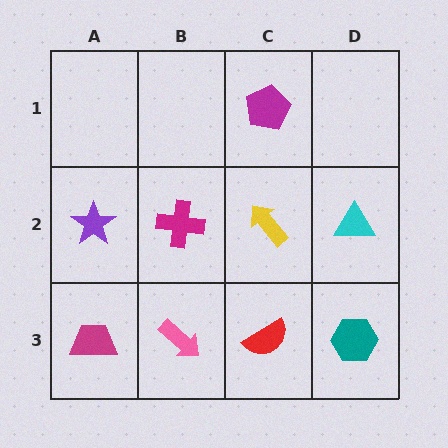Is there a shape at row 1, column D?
No, that cell is empty.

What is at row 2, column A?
A purple star.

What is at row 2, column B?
A magenta cross.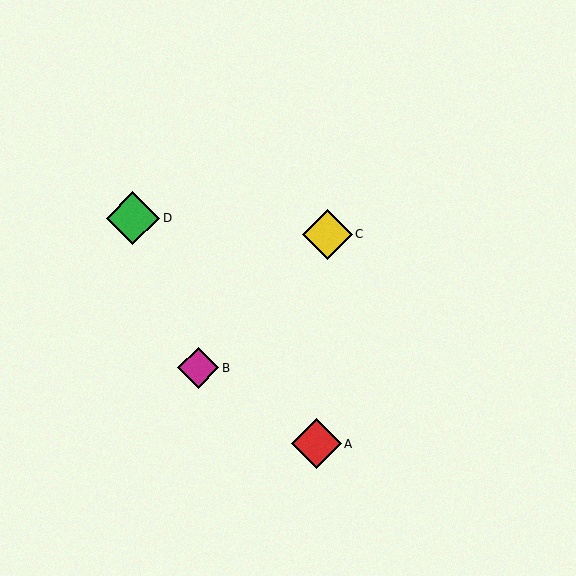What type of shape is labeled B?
Shape B is a magenta diamond.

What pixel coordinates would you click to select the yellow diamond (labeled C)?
Click at (327, 234) to select the yellow diamond C.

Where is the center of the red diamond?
The center of the red diamond is at (316, 444).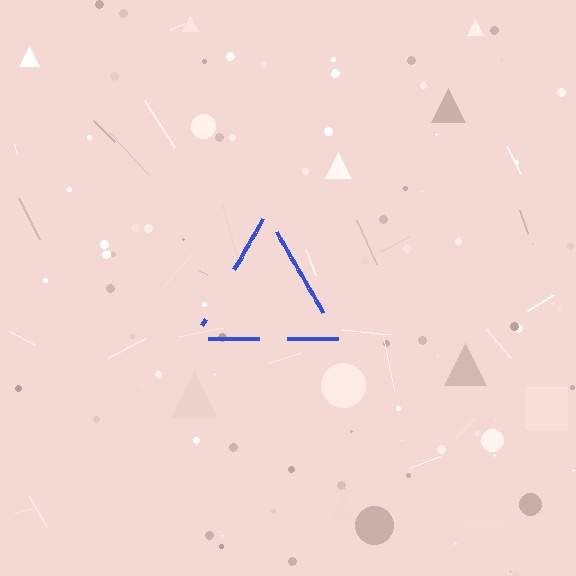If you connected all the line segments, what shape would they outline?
They would outline a triangle.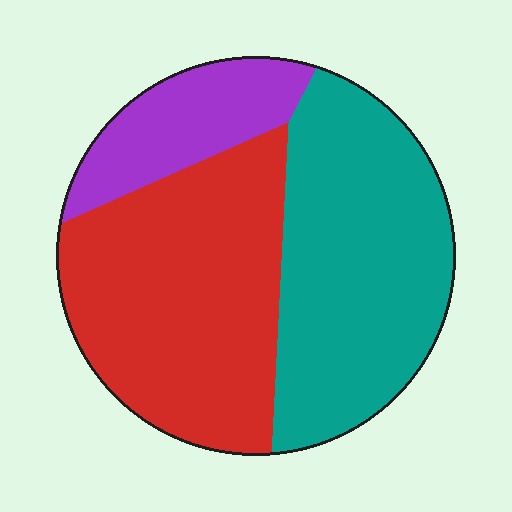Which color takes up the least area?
Purple, at roughly 15%.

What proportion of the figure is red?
Red covers 43% of the figure.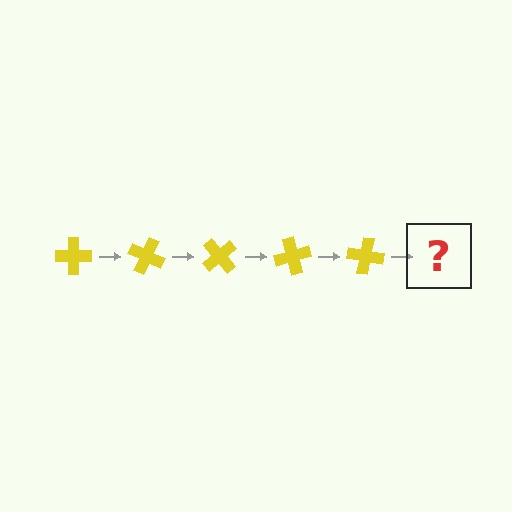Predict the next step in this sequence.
The next step is a yellow cross rotated 125 degrees.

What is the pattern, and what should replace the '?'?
The pattern is that the cross rotates 25 degrees each step. The '?' should be a yellow cross rotated 125 degrees.